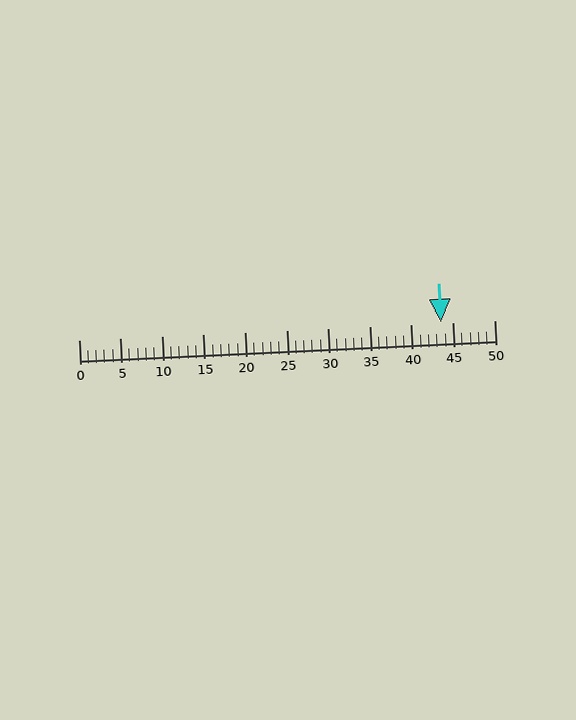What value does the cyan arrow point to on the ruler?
The cyan arrow points to approximately 44.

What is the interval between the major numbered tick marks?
The major tick marks are spaced 5 units apart.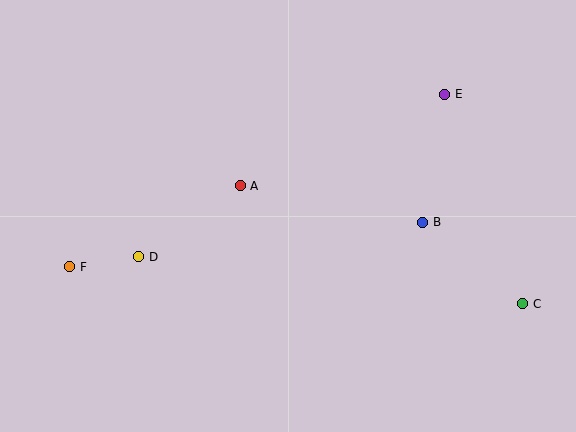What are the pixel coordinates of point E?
Point E is at (445, 94).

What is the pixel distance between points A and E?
The distance between A and E is 224 pixels.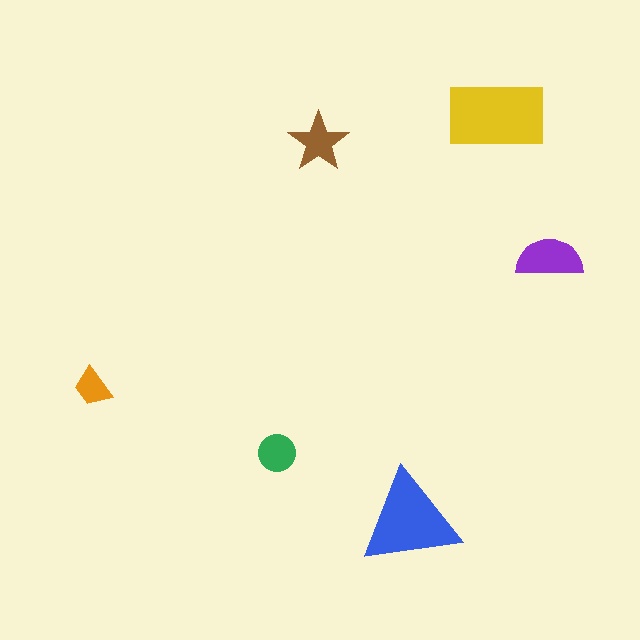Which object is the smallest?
The orange trapezoid.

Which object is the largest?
The yellow rectangle.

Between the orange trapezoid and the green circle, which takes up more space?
The green circle.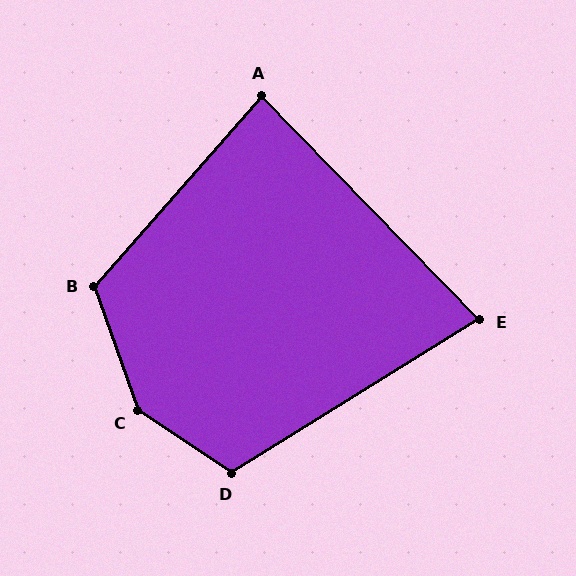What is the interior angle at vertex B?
Approximately 119 degrees (obtuse).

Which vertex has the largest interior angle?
C, at approximately 143 degrees.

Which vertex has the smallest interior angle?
E, at approximately 78 degrees.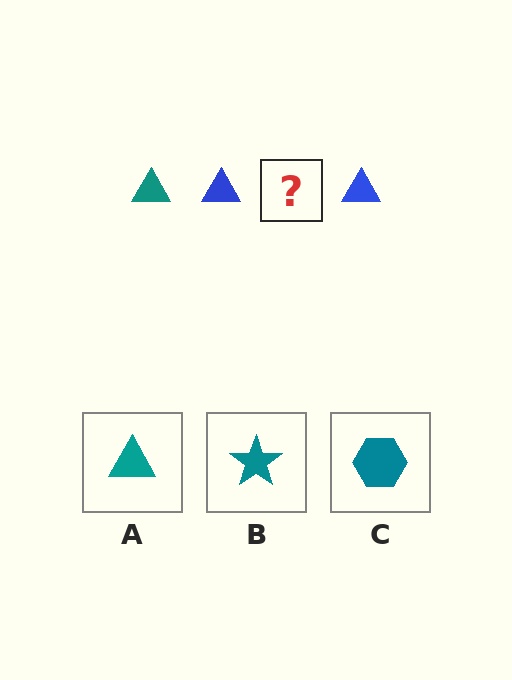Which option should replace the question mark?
Option A.